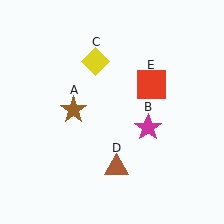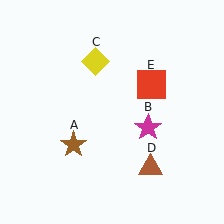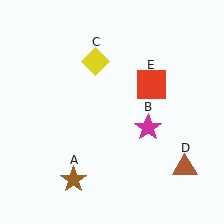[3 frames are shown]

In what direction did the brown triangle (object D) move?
The brown triangle (object D) moved right.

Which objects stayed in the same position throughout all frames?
Magenta star (object B) and yellow diamond (object C) and red square (object E) remained stationary.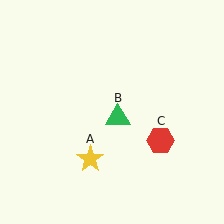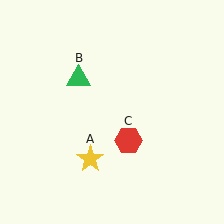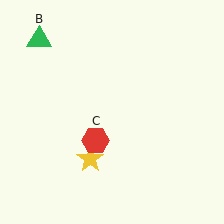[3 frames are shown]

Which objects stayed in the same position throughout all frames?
Yellow star (object A) remained stationary.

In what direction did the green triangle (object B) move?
The green triangle (object B) moved up and to the left.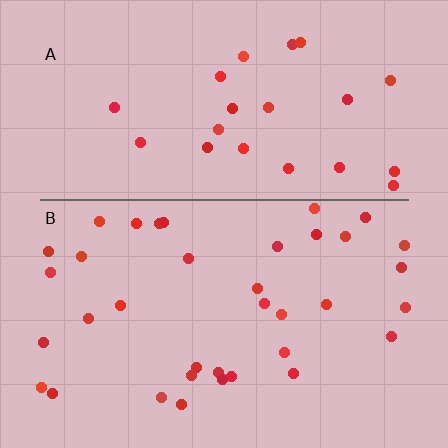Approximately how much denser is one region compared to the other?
Approximately 1.6× — region B over region A.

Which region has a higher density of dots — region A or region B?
B (the bottom).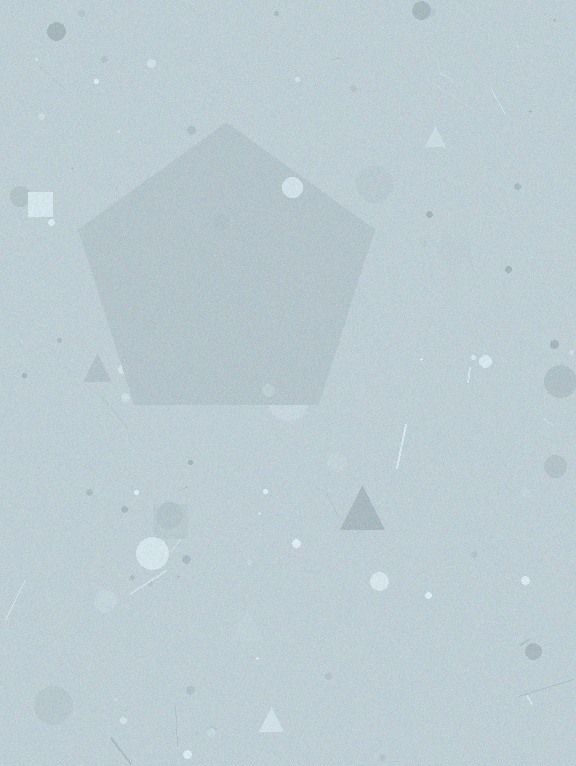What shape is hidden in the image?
A pentagon is hidden in the image.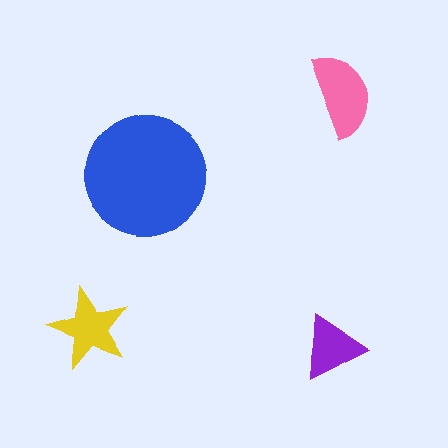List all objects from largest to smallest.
The blue circle, the pink semicircle, the yellow star, the purple triangle.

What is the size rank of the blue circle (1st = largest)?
1st.